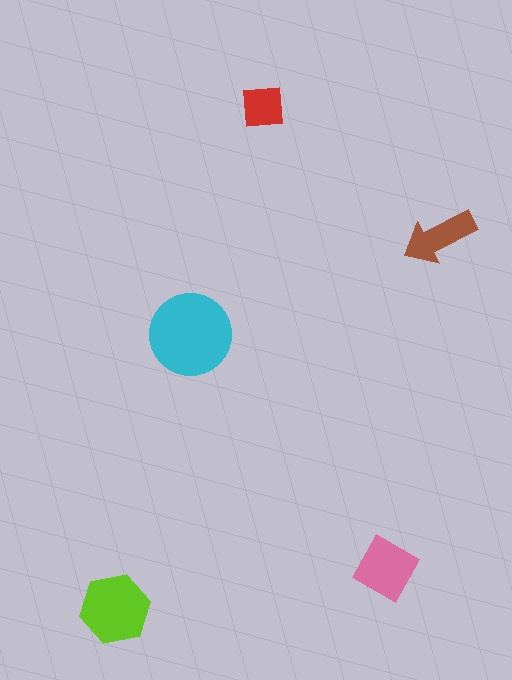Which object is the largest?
The cyan circle.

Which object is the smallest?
The red square.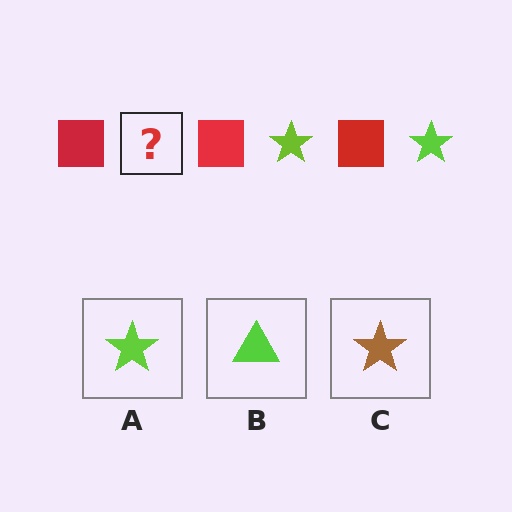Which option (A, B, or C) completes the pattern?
A.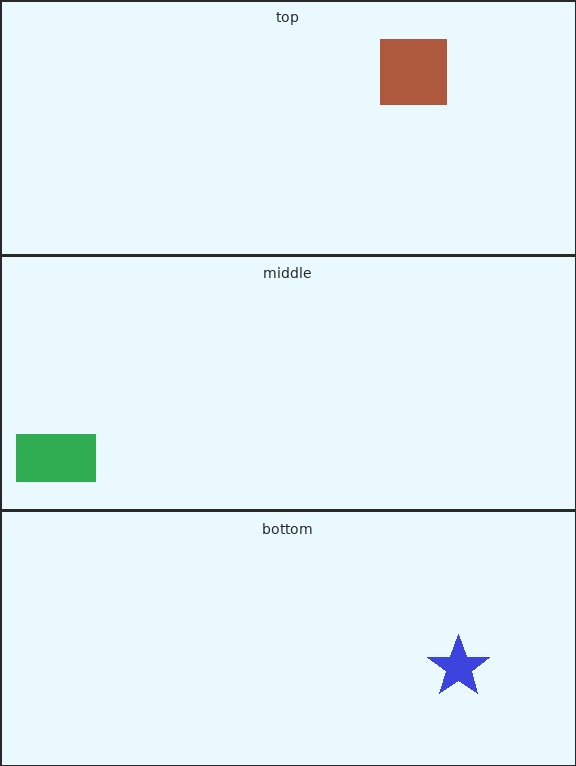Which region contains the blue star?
The bottom region.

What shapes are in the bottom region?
The blue star.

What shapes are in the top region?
The brown square.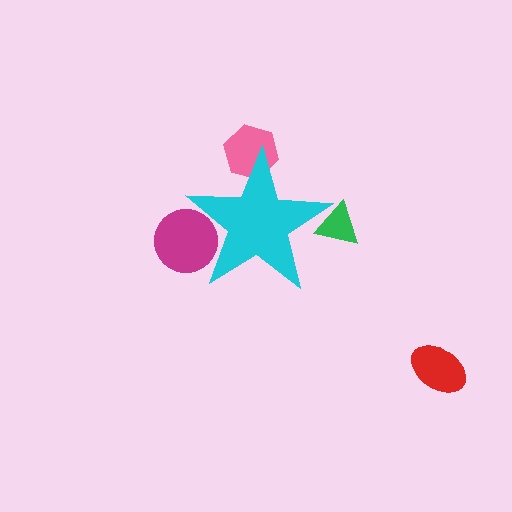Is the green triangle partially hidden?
Yes, the green triangle is partially hidden behind the cyan star.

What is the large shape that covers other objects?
A cyan star.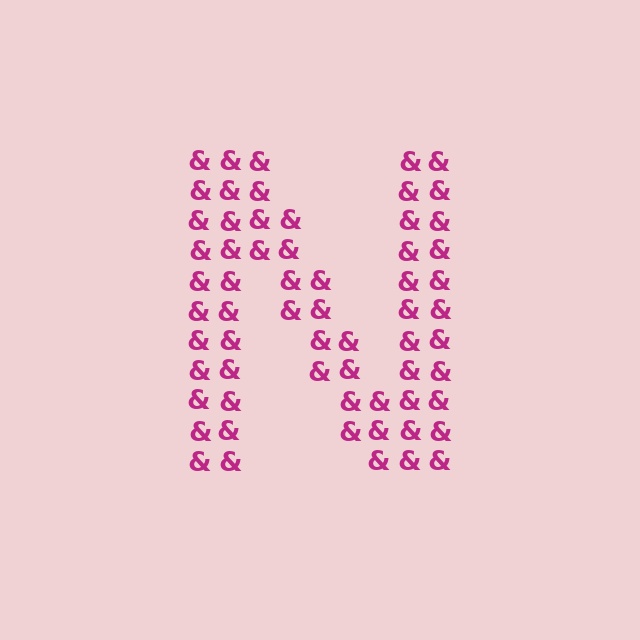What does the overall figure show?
The overall figure shows the letter N.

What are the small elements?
The small elements are ampersands.